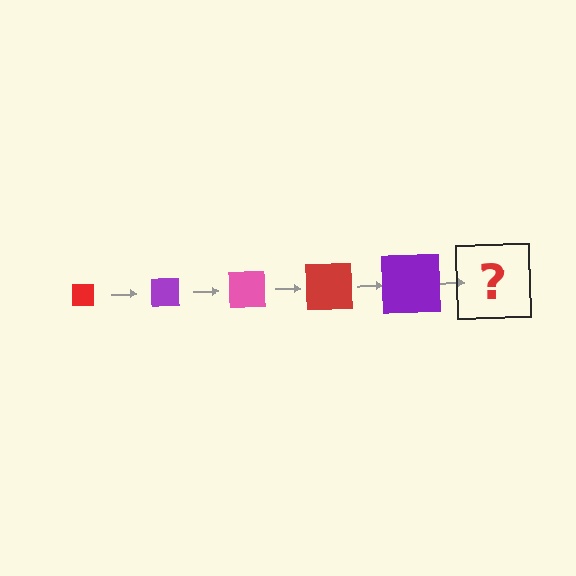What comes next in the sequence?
The next element should be a pink square, larger than the previous one.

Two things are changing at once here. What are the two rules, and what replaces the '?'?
The two rules are that the square grows larger each step and the color cycles through red, purple, and pink. The '?' should be a pink square, larger than the previous one.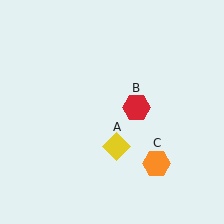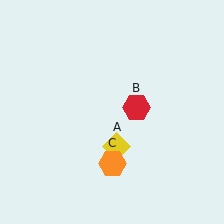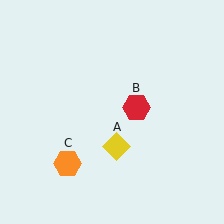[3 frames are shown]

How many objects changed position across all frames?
1 object changed position: orange hexagon (object C).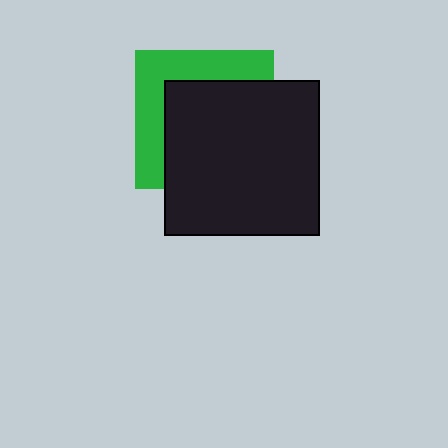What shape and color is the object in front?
The object in front is a black square.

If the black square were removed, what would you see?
You would see the complete green square.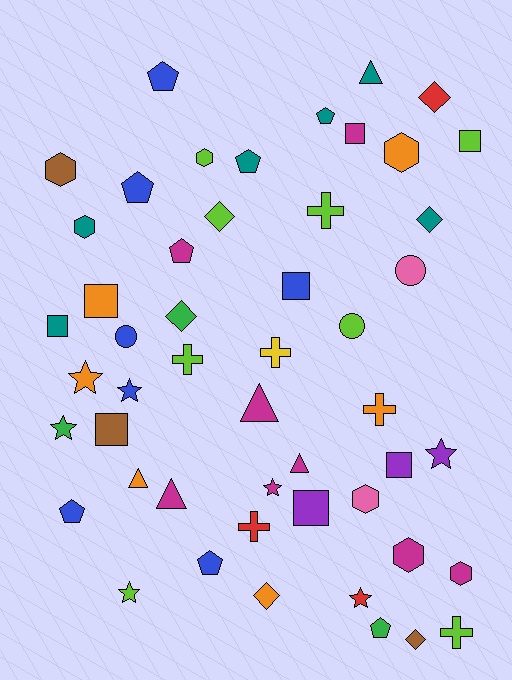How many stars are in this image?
There are 7 stars.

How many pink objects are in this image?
There are 2 pink objects.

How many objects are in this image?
There are 50 objects.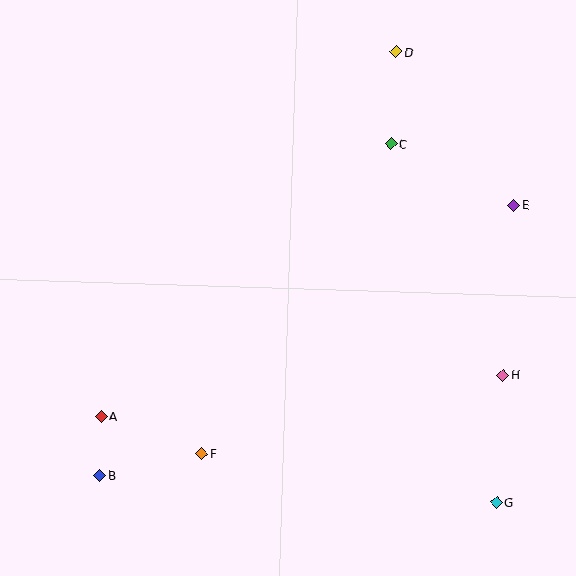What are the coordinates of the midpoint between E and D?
The midpoint between E and D is at (455, 129).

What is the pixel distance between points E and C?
The distance between E and C is 137 pixels.